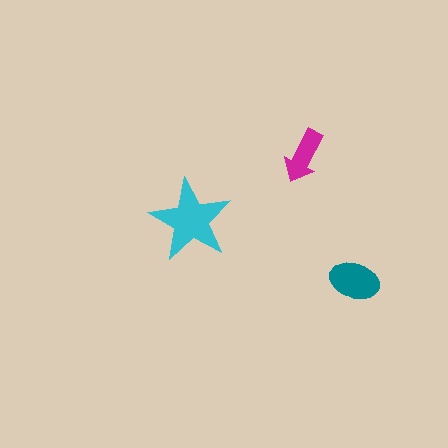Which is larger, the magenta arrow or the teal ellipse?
The teal ellipse.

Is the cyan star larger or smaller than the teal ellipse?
Larger.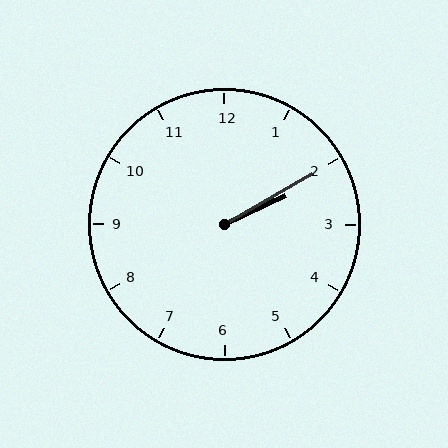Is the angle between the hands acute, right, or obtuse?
It is acute.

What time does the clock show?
2:10.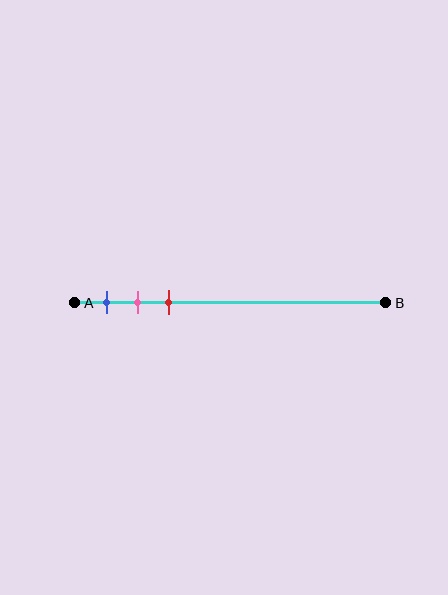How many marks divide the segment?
There are 3 marks dividing the segment.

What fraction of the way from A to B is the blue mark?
The blue mark is approximately 10% (0.1) of the way from A to B.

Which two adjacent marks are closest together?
The pink and red marks are the closest adjacent pair.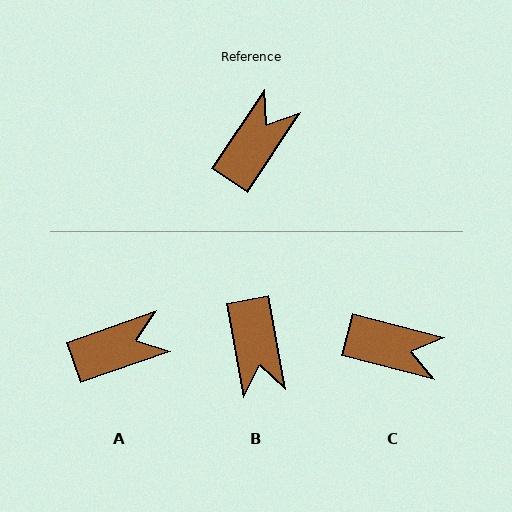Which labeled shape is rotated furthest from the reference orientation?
B, about 136 degrees away.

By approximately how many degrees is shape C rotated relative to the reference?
Approximately 71 degrees clockwise.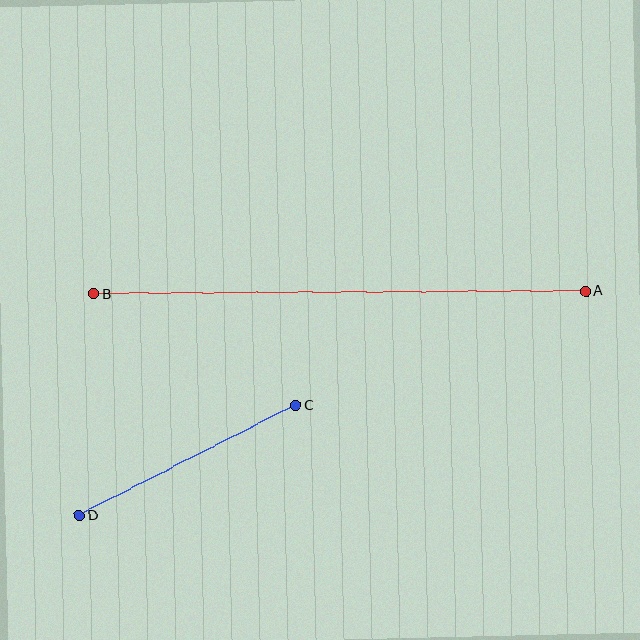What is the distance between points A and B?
The distance is approximately 491 pixels.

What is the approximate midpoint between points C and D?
The midpoint is at approximately (188, 461) pixels.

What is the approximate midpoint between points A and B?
The midpoint is at approximately (340, 293) pixels.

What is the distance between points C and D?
The distance is approximately 243 pixels.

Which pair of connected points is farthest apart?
Points A and B are farthest apart.